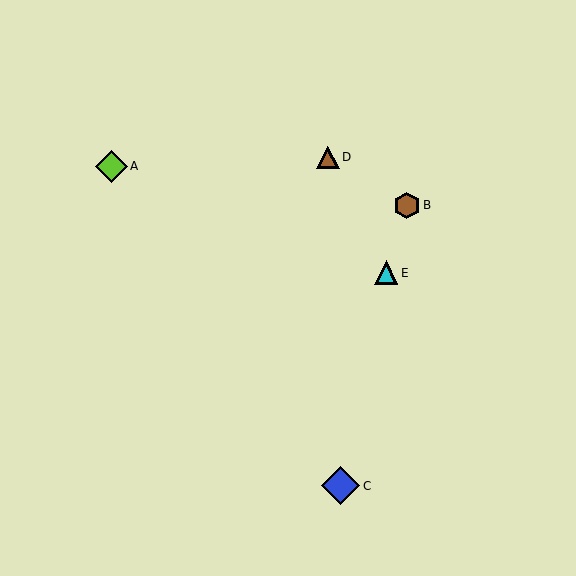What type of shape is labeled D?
Shape D is a brown triangle.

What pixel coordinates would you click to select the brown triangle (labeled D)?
Click at (328, 157) to select the brown triangle D.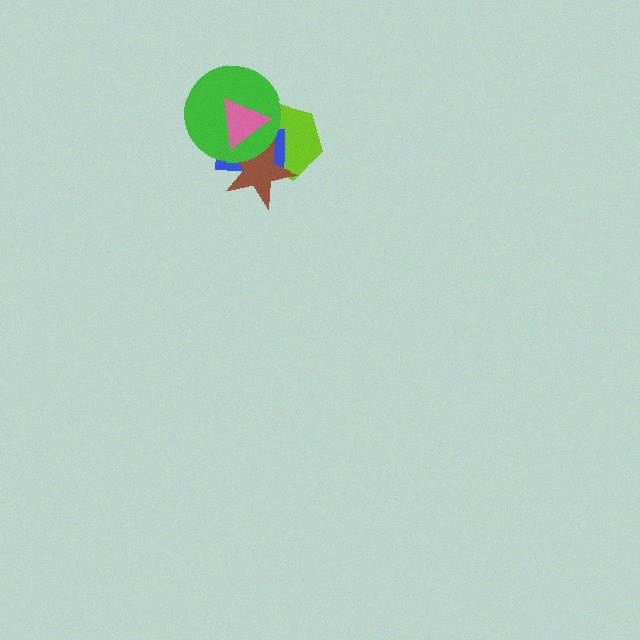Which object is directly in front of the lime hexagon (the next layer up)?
The blue rectangle is directly in front of the lime hexagon.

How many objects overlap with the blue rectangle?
4 objects overlap with the blue rectangle.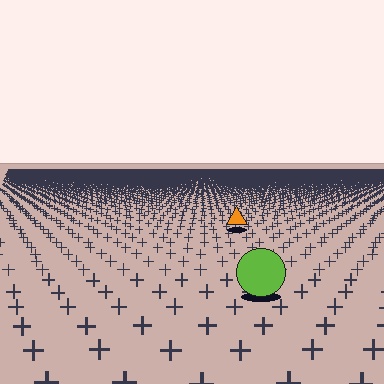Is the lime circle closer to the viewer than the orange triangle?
Yes. The lime circle is closer — you can tell from the texture gradient: the ground texture is coarser near it.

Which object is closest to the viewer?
The lime circle is closest. The texture marks near it are larger and more spread out.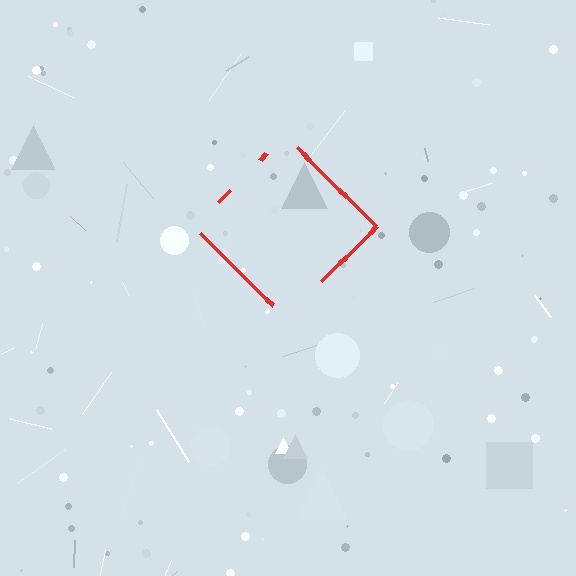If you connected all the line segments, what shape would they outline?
They would outline a diamond.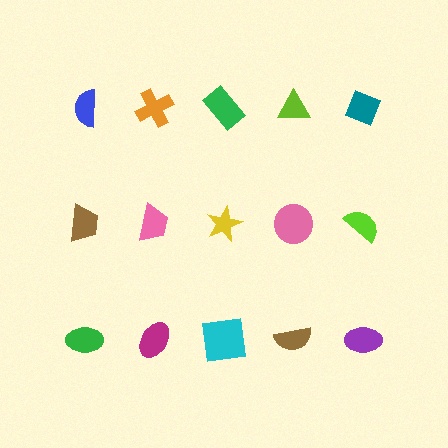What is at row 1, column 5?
A teal diamond.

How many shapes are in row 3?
5 shapes.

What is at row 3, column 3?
A cyan square.